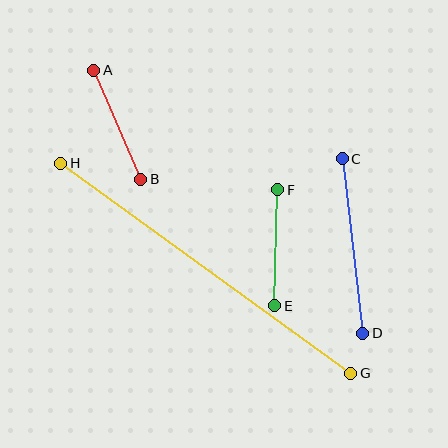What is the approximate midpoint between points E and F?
The midpoint is at approximately (276, 248) pixels.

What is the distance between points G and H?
The distance is approximately 358 pixels.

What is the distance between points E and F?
The distance is approximately 116 pixels.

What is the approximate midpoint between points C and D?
The midpoint is at approximately (352, 246) pixels.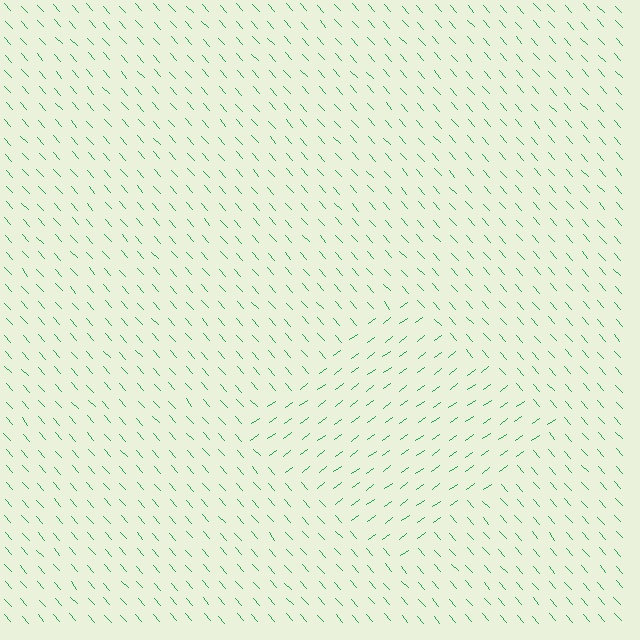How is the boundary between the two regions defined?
The boundary is defined purely by a change in line orientation (approximately 84 degrees difference). All lines are the same color and thickness.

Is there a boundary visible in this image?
Yes, there is a texture boundary formed by a change in line orientation.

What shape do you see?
I see a diamond.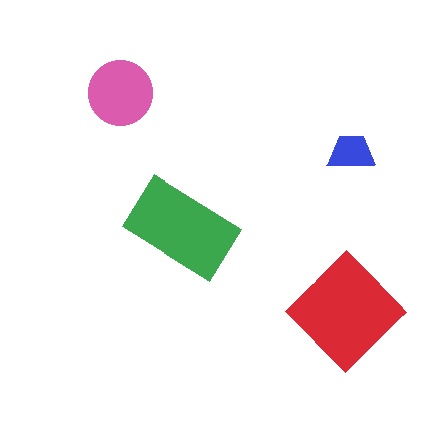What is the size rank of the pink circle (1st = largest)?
3rd.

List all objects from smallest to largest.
The blue trapezoid, the pink circle, the green rectangle, the red diamond.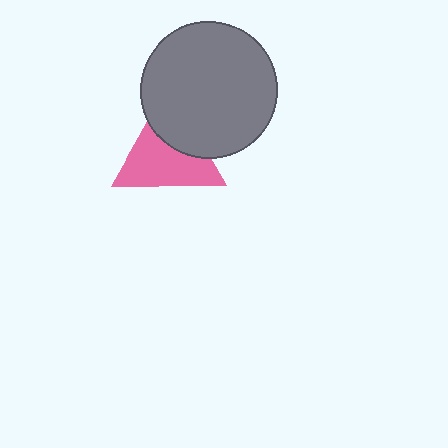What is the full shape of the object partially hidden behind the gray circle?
The partially hidden object is a pink triangle.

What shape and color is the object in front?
The object in front is a gray circle.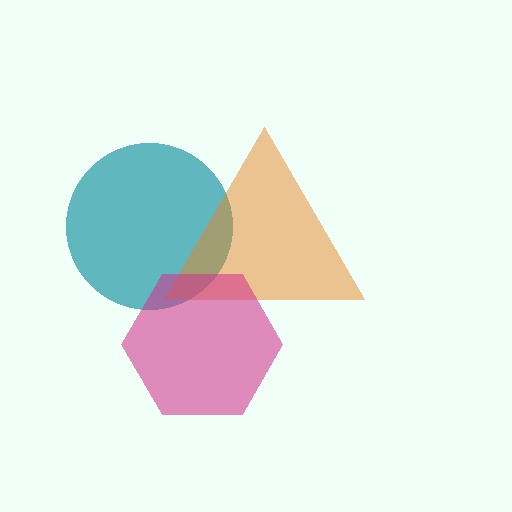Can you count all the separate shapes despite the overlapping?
Yes, there are 3 separate shapes.